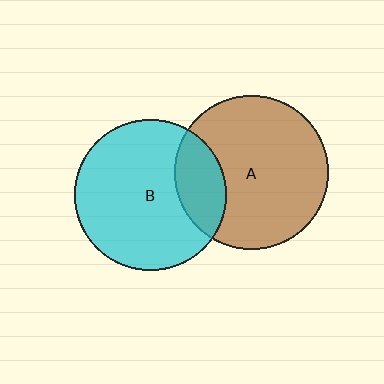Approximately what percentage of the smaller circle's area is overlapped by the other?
Approximately 20%.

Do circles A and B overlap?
Yes.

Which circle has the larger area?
Circle A (brown).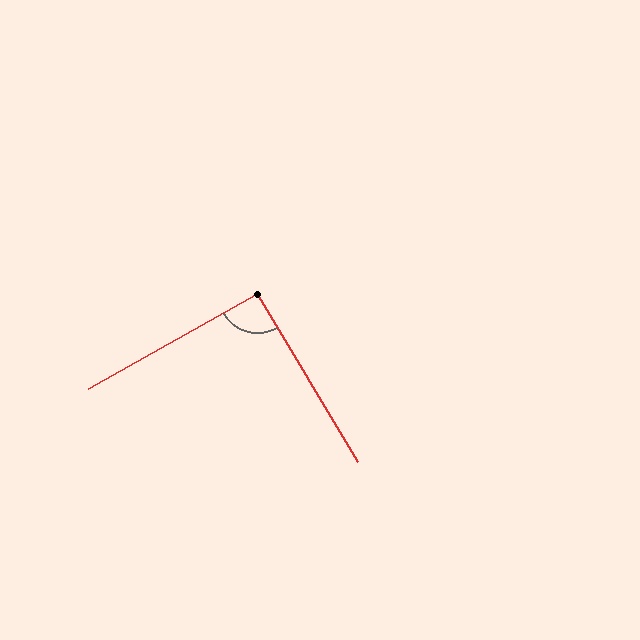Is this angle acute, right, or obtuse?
It is approximately a right angle.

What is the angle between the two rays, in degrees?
Approximately 92 degrees.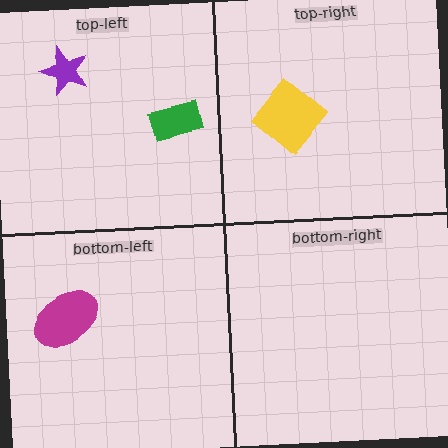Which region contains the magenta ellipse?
The bottom-left region.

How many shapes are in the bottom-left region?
1.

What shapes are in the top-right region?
The yellow diamond.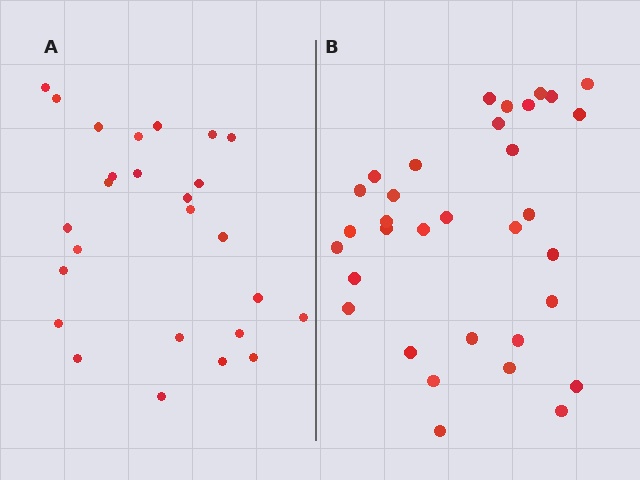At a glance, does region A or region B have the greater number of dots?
Region B (the right region) has more dots.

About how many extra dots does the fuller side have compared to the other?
Region B has roughly 8 or so more dots than region A.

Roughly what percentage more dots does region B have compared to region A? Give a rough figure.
About 25% more.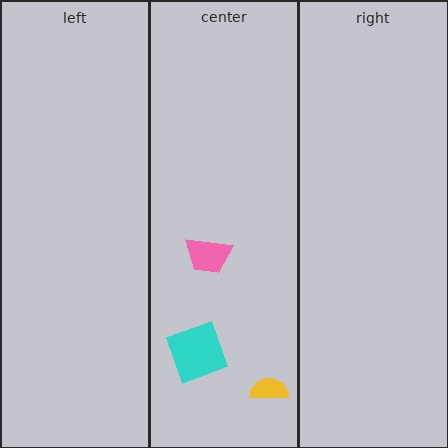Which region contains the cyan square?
The center region.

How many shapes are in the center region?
3.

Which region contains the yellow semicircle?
The center region.